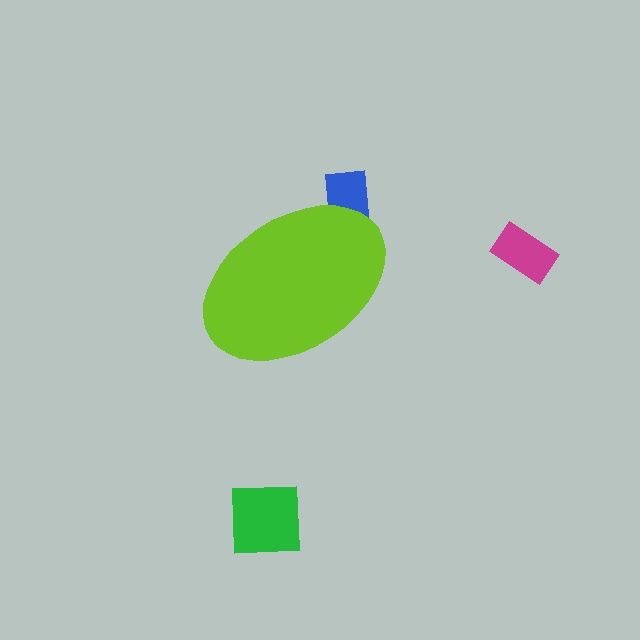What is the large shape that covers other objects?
A lime ellipse.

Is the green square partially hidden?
No, the green square is fully visible.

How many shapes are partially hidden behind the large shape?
1 shape is partially hidden.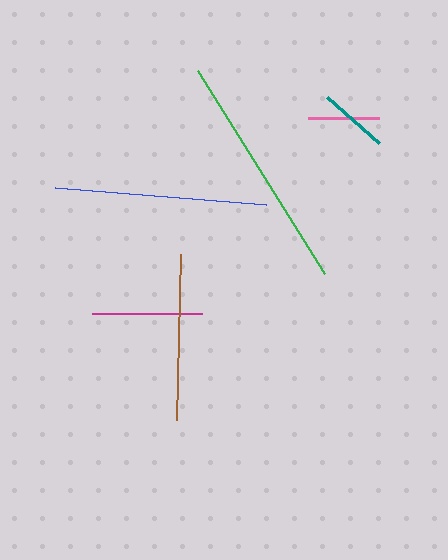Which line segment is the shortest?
The teal line is the shortest at approximately 70 pixels.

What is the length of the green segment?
The green segment is approximately 240 pixels long.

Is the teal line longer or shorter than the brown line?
The brown line is longer than the teal line.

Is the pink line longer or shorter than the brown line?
The brown line is longer than the pink line.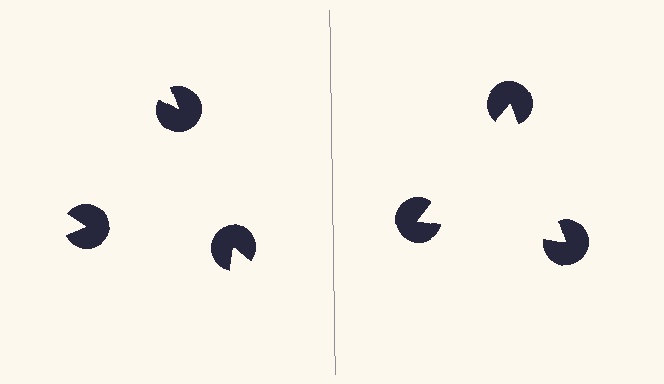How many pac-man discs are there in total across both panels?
6 — 3 on each side.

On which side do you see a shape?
An illusory triangle appears on the right side. On the left side the wedge cuts are rotated, so no coherent shape forms.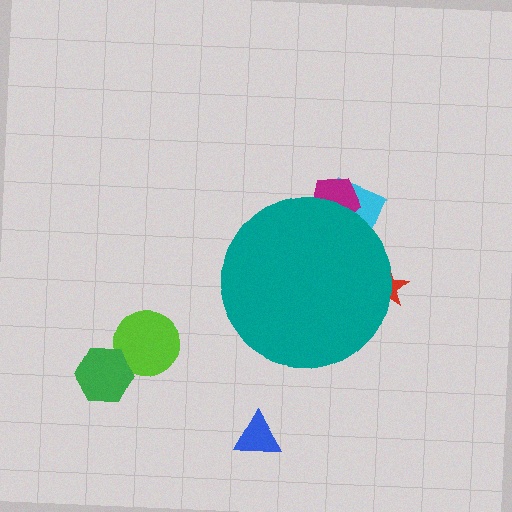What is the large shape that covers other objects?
A teal circle.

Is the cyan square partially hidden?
Yes, the cyan square is partially hidden behind the teal circle.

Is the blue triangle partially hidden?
No, the blue triangle is fully visible.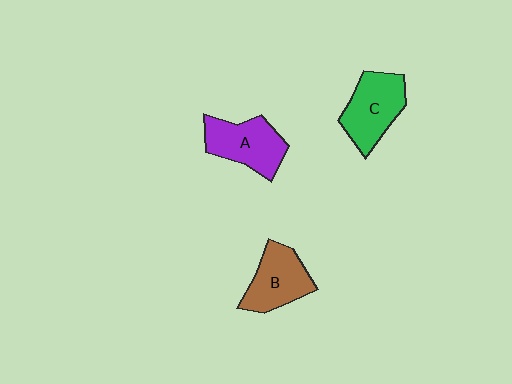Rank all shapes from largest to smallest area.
From largest to smallest: C (green), A (purple), B (brown).